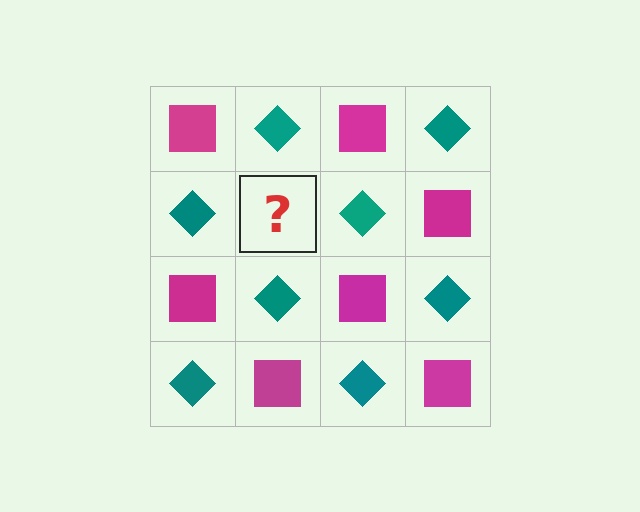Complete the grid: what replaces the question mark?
The question mark should be replaced with a magenta square.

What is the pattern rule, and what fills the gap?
The rule is that it alternates magenta square and teal diamond in a checkerboard pattern. The gap should be filled with a magenta square.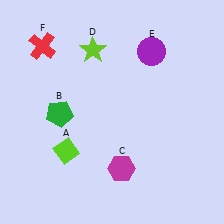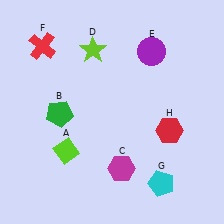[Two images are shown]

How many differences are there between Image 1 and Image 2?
There are 2 differences between the two images.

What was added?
A cyan pentagon (G), a red hexagon (H) were added in Image 2.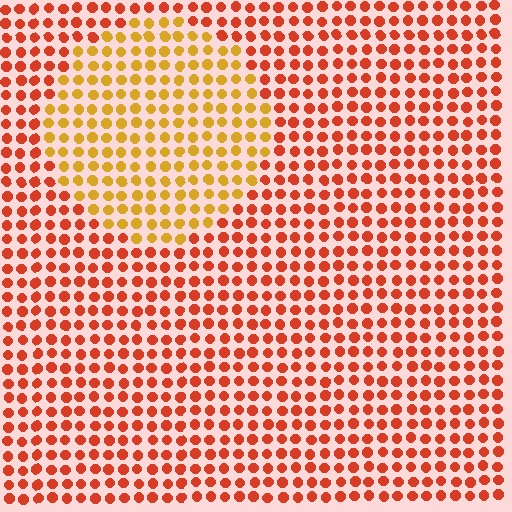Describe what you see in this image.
The image is filled with small red elements in a uniform arrangement. A circle-shaped region is visible where the elements are tinted to a slightly different hue, forming a subtle color boundary.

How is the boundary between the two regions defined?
The boundary is defined purely by a slight shift in hue (about 36 degrees). Spacing, size, and orientation are identical on both sides.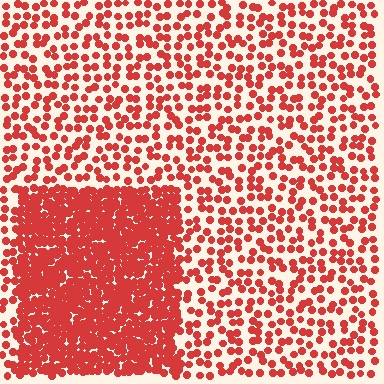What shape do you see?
I see a rectangle.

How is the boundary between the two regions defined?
The boundary is defined by a change in element density (approximately 2.9x ratio). All elements are the same color, size, and shape.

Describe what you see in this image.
The image contains small red elements arranged at two different densities. A rectangle-shaped region is visible where the elements are more densely packed than the surrounding area.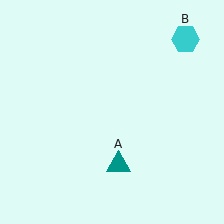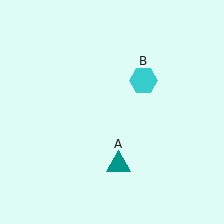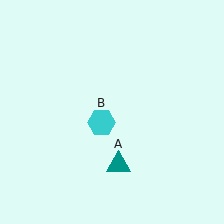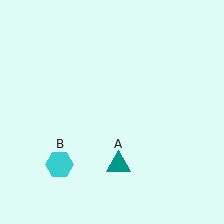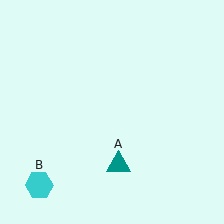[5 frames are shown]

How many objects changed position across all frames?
1 object changed position: cyan hexagon (object B).